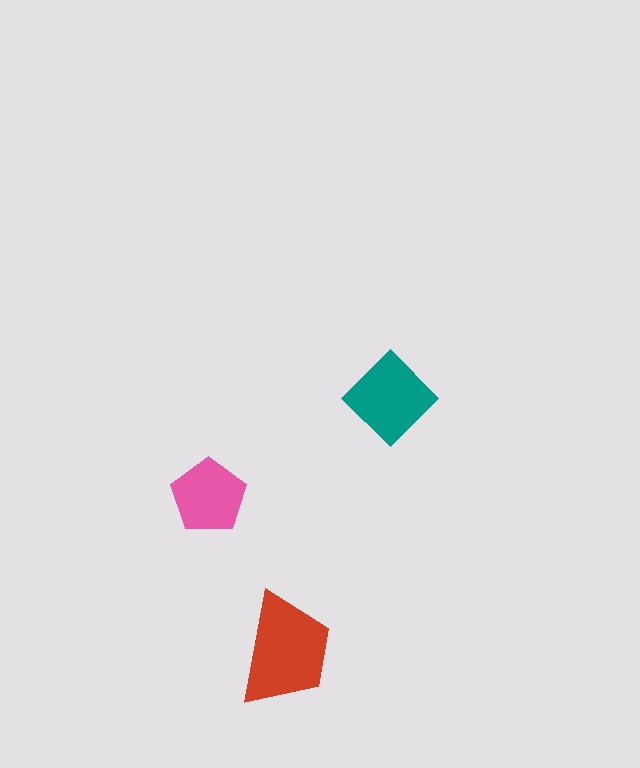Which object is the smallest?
The pink pentagon.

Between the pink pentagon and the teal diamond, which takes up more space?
The teal diamond.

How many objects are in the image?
There are 3 objects in the image.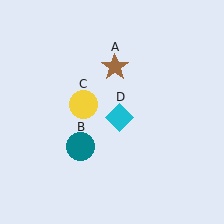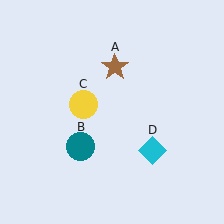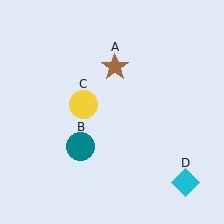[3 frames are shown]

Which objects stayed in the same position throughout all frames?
Brown star (object A) and teal circle (object B) and yellow circle (object C) remained stationary.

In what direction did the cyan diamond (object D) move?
The cyan diamond (object D) moved down and to the right.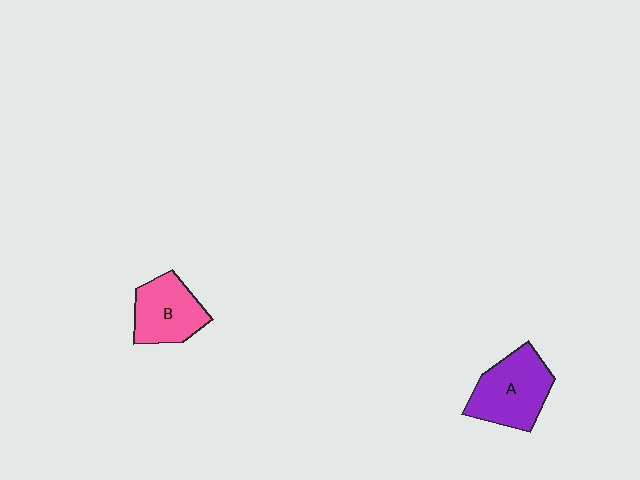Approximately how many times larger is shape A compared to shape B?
Approximately 1.2 times.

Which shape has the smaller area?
Shape B (pink).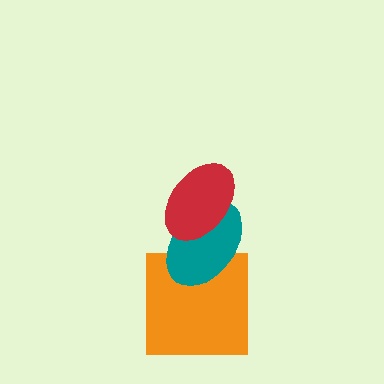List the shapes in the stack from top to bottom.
From top to bottom: the red ellipse, the teal ellipse, the orange square.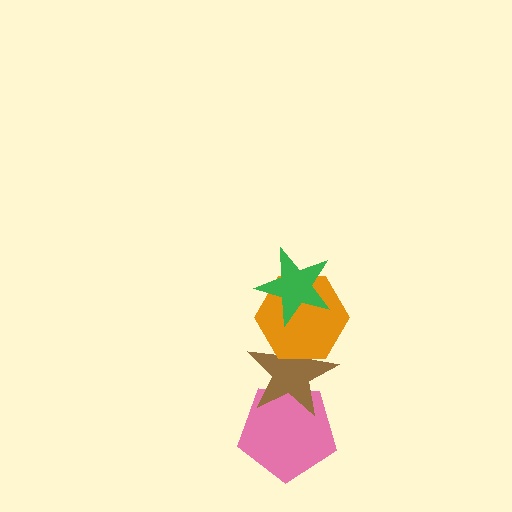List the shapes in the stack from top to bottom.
From top to bottom: the green star, the orange hexagon, the brown star, the pink pentagon.